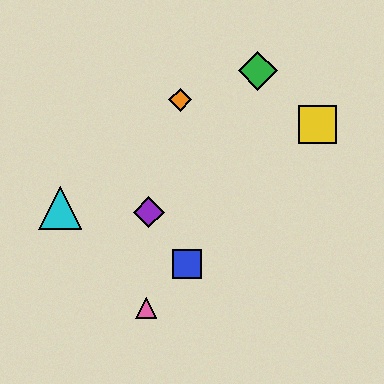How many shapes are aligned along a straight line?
4 shapes (the red triangle, the blue square, the yellow square, the pink triangle) are aligned along a straight line.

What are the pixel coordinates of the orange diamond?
The orange diamond is at (180, 100).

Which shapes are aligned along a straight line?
The red triangle, the blue square, the yellow square, the pink triangle are aligned along a straight line.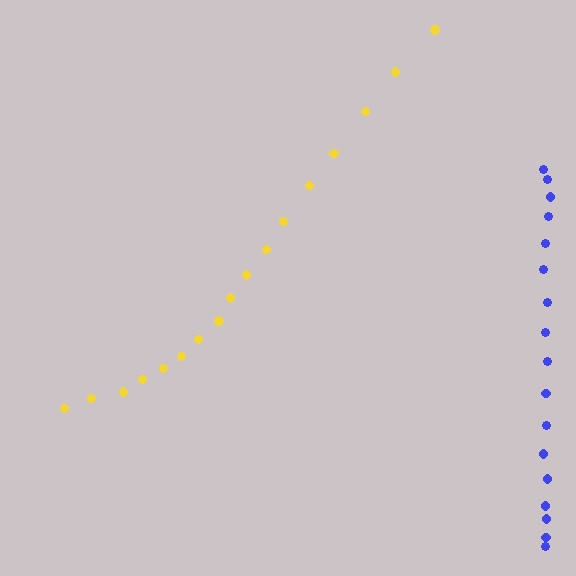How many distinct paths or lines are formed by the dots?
There are 2 distinct paths.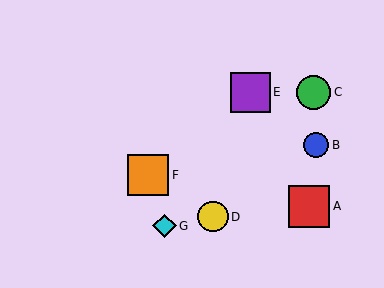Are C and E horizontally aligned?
Yes, both are at y≈92.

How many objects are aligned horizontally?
2 objects (C, E) are aligned horizontally.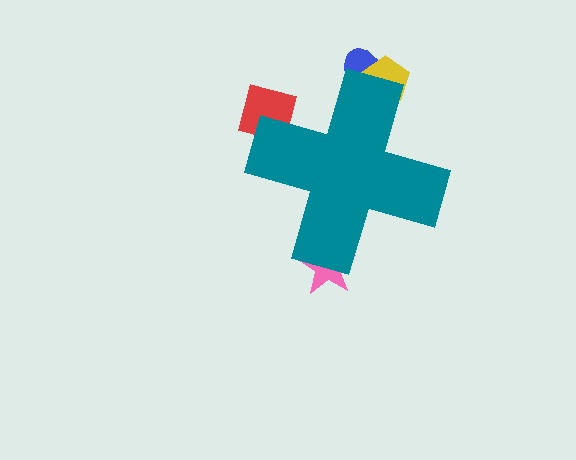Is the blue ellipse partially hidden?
Yes, the blue ellipse is partially hidden behind the teal cross.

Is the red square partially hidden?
Yes, the red square is partially hidden behind the teal cross.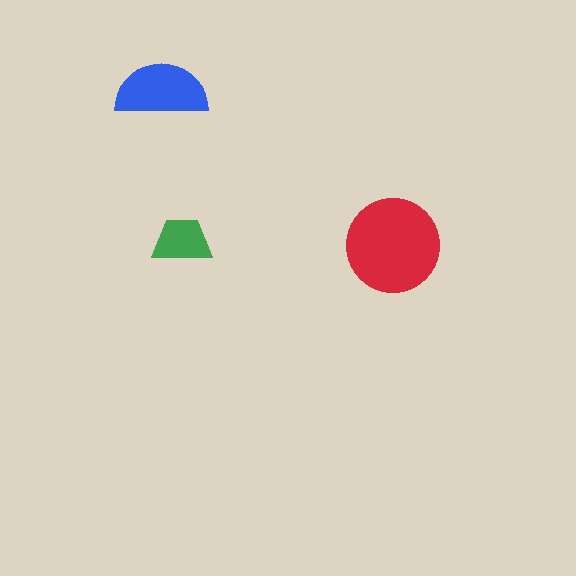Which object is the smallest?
The green trapezoid.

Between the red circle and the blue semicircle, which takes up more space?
The red circle.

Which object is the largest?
The red circle.